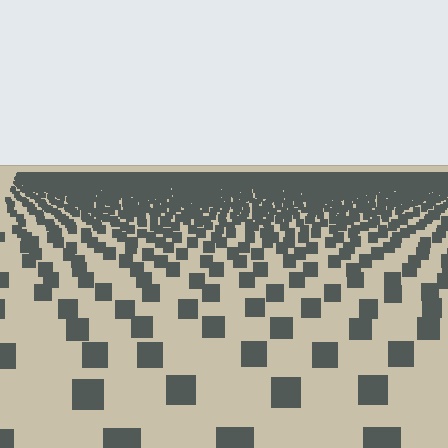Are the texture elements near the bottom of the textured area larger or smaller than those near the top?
Larger. Near the bottom, elements are closer to the viewer and appear at a bigger on-screen size.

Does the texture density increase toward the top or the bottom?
Density increases toward the top.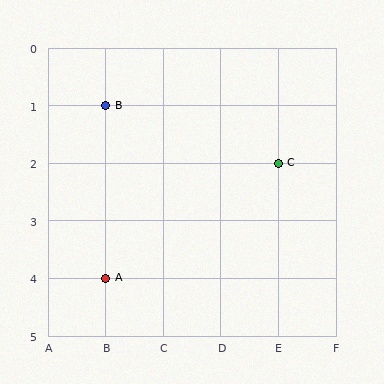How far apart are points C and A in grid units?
Points C and A are 3 columns and 2 rows apart (about 3.6 grid units diagonally).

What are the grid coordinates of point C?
Point C is at grid coordinates (E, 2).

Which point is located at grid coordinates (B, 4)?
Point A is at (B, 4).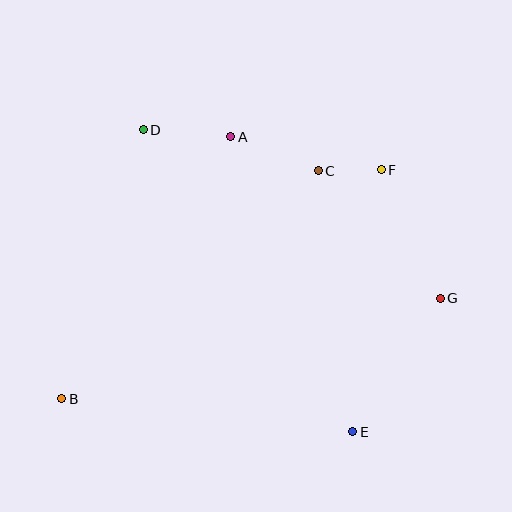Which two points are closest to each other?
Points C and F are closest to each other.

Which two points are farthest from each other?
Points B and F are farthest from each other.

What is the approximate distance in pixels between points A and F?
The distance between A and F is approximately 154 pixels.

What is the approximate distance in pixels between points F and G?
The distance between F and G is approximately 141 pixels.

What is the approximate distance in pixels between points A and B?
The distance between A and B is approximately 312 pixels.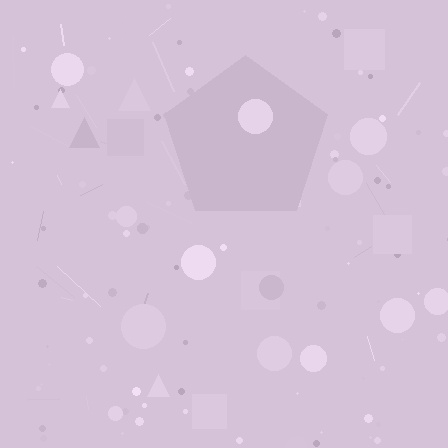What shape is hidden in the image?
A pentagon is hidden in the image.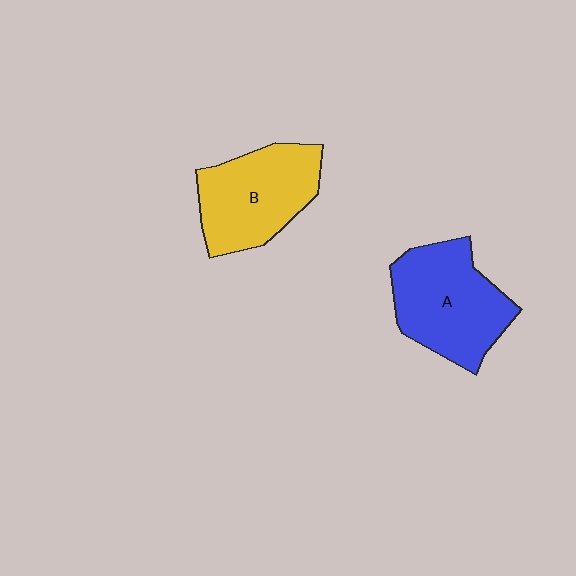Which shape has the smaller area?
Shape B (yellow).